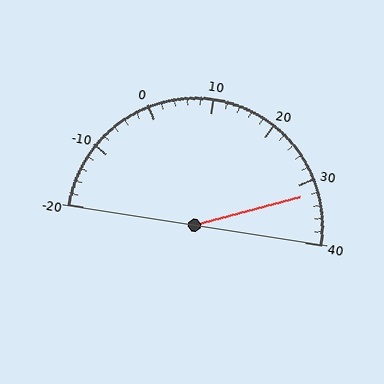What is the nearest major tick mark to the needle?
The nearest major tick mark is 30.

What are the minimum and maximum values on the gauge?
The gauge ranges from -20 to 40.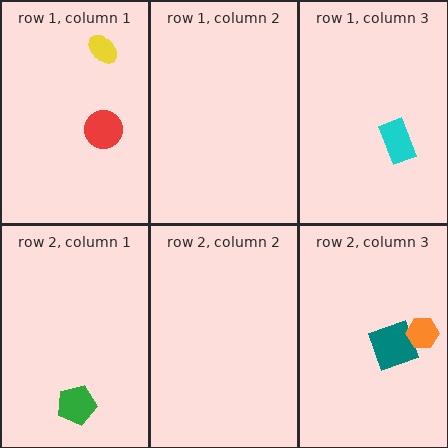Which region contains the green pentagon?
The row 2, column 1 region.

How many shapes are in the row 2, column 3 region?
2.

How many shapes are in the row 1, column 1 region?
2.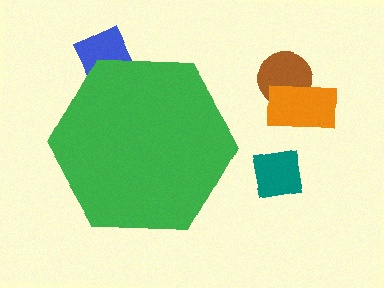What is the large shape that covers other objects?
A green hexagon.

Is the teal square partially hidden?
No, the teal square is fully visible.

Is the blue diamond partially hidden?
Yes, the blue diamond is partially hidden behind the green hexagon.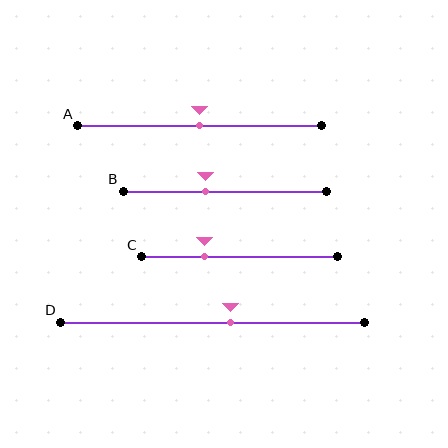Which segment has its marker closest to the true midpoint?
Segment A has its marker closest to the true midpoint.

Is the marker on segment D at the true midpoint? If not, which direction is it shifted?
No, the marker on segment D is shifted to the right by about 6% of the segment length.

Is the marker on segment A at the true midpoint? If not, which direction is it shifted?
Yes, the marker on segment A is at the true midpoint.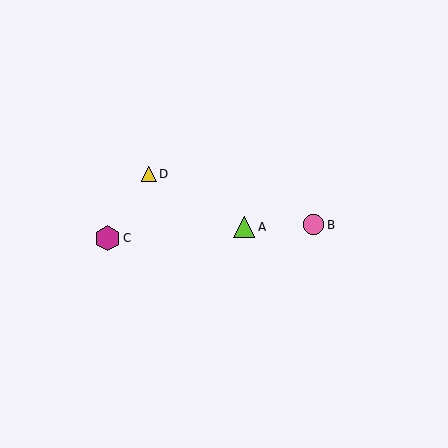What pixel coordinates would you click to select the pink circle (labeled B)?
Click at (314, 225) to select the pink circle B.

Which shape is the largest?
The magenta hexagon (labeled C) is the largest.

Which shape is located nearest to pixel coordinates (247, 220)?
The lime triangle (labeled A) at (244, 227) is nearest to that location.